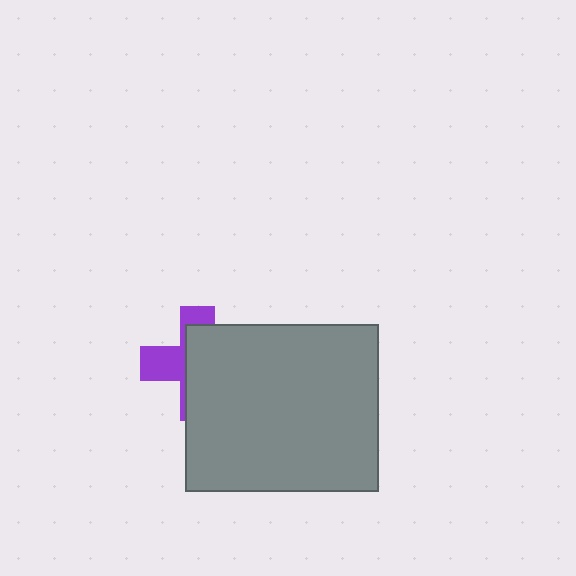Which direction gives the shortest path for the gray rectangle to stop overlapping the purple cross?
Moving right gives the shortest separation.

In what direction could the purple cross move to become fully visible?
The purple cross could move left. That would shift it out from behind the gray rectangle entirely.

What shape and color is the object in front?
The object in front is a gray rectangle.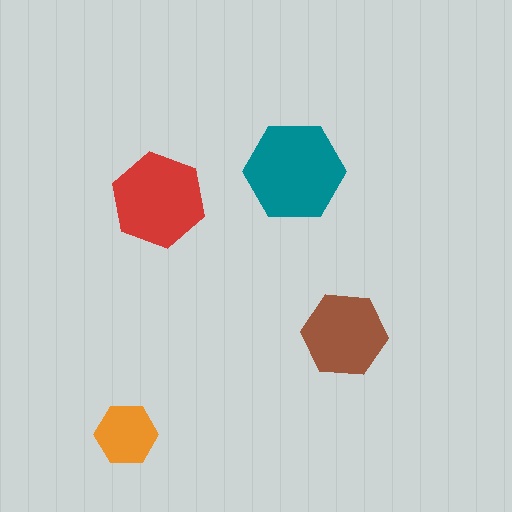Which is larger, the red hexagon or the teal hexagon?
The teal one.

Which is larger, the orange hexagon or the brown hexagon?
The brown one.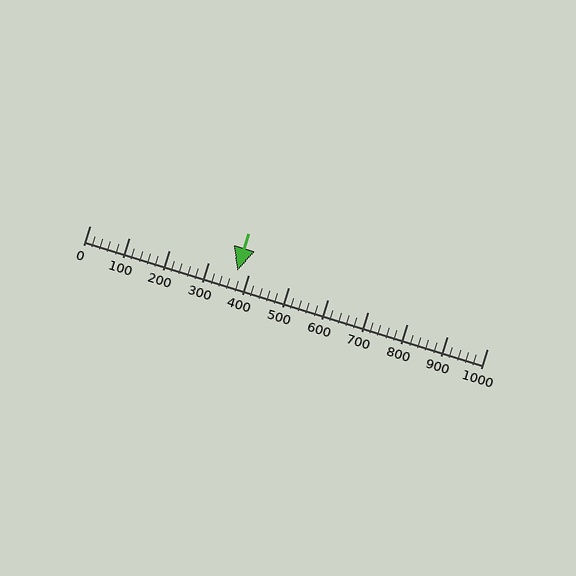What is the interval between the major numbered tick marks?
The major tick marks are spaced 100 units apart.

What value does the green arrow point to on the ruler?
The green arrow points to approximately 370.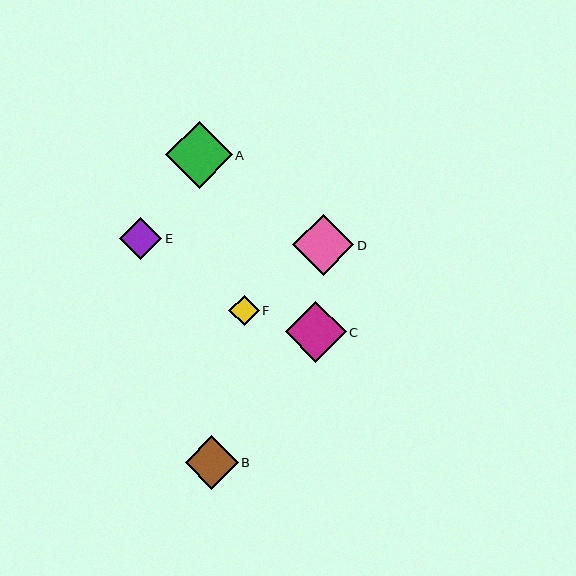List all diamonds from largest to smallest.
From largest to smallest: A, C, D, B, E, F.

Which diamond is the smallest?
Diamond F is the smallest with a size of approximately 30 pixels.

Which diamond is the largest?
Diamond A is the largest with a size of approximately 67 pixels.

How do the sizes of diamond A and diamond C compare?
Diamond A and diamond C are approximately the same size.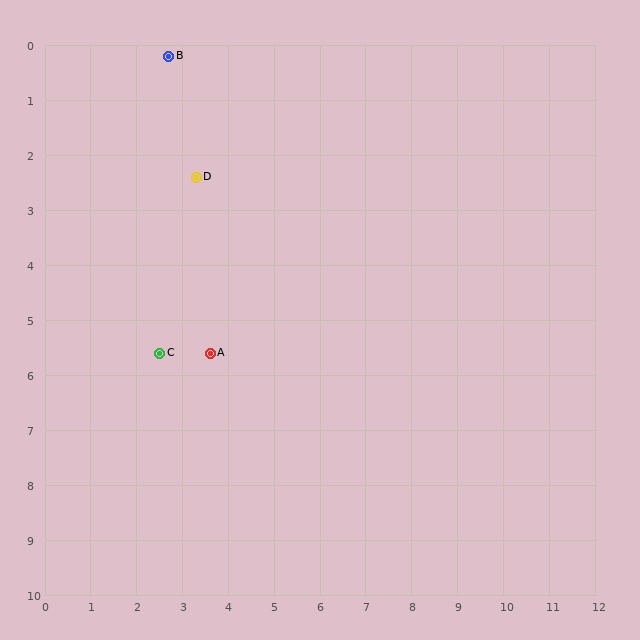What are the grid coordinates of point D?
Point D is at approximately (3.3, 2.4).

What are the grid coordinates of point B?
Point B is at approximately (2.7, 0.2).